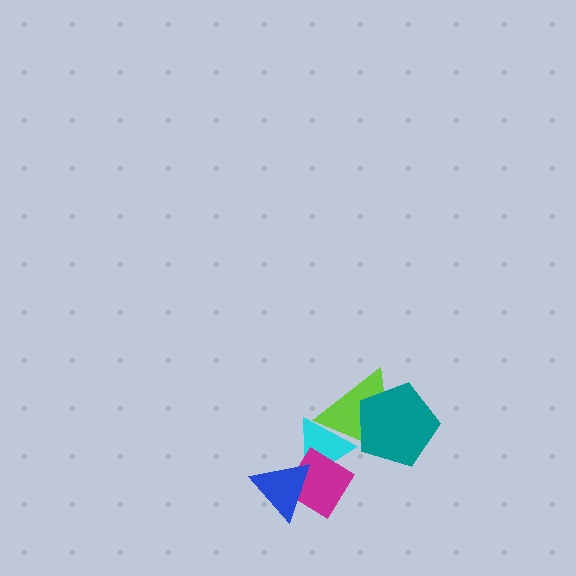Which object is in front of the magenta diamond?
The blue triangle is in front of the magenta diamond.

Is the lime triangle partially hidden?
Yes, it is partially covered by another shape.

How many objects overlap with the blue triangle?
2 objects overlap with the blue triangle.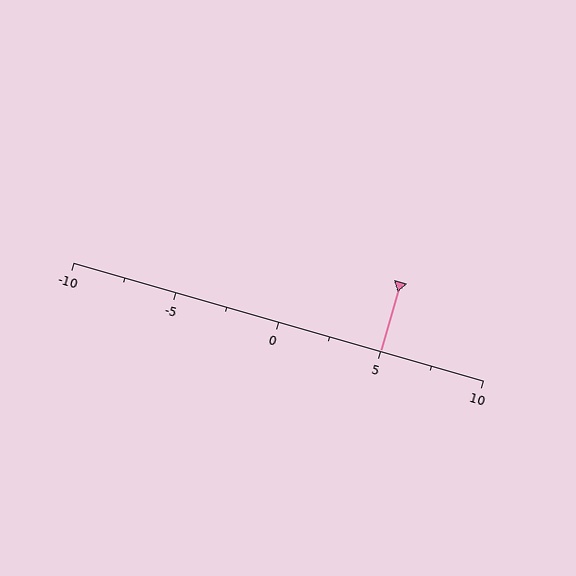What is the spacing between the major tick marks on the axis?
The major ticks are spaced 5 apart.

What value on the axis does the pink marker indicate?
The marker indicates approximately 5.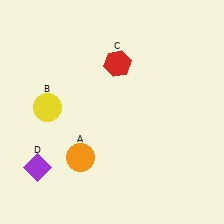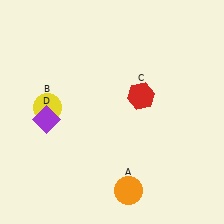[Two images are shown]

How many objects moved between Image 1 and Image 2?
3 objects moved between the two images.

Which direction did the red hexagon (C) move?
The red hexagon (C) moved down.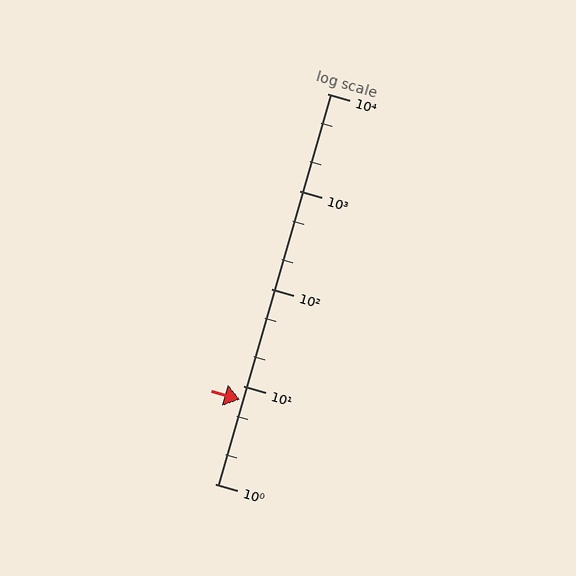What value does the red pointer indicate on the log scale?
The pointer indicates approximately 7.3.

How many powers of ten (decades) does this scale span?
The scale spans 4 decades, from 1 to 10000.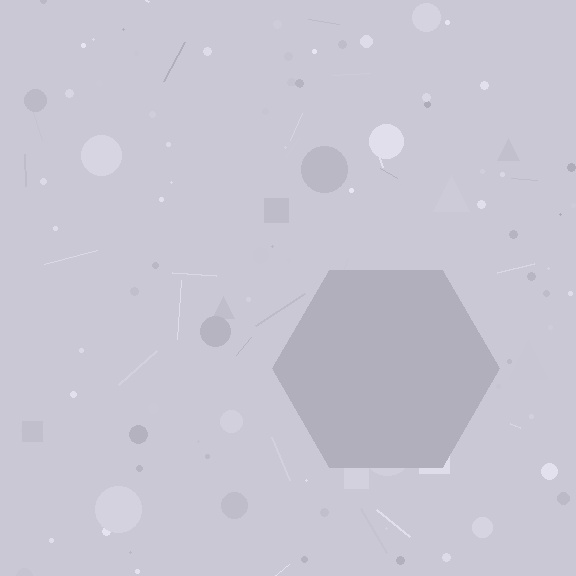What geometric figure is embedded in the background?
A hexagon is embedded in the background.